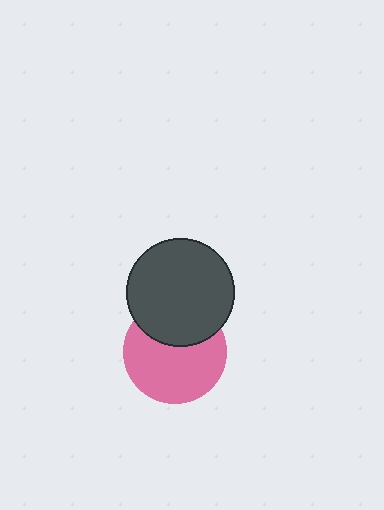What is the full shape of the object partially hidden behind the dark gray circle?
The partially hidden object is a pink circle.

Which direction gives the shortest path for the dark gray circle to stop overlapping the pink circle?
Moving up gives the shortest separation.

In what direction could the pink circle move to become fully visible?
The pink circle could move down. That would shift it out from behind the dark gray circle entirely.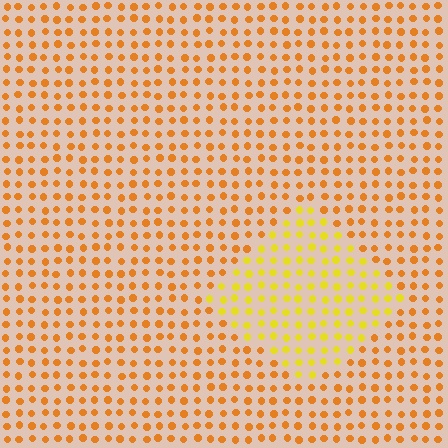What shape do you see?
I see a diamond.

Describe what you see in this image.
The image is filled with small orange elements in a uniform arrangement. A diamond-shaped region is visible where the elements are tinted to a slightly different hue, forming a subtle color boundary.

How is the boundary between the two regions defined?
The boundary is defined purely by a slight shift in hue (about 29 degrees). Spacing, size, and orientation are identical on both sides.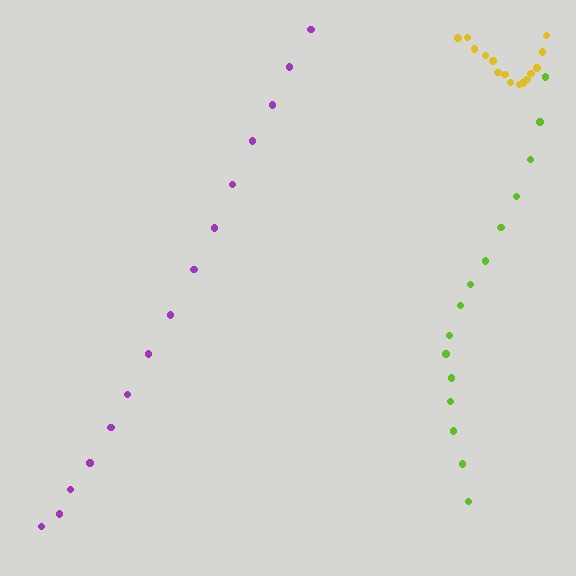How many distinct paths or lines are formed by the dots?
There are 3 distinct paths.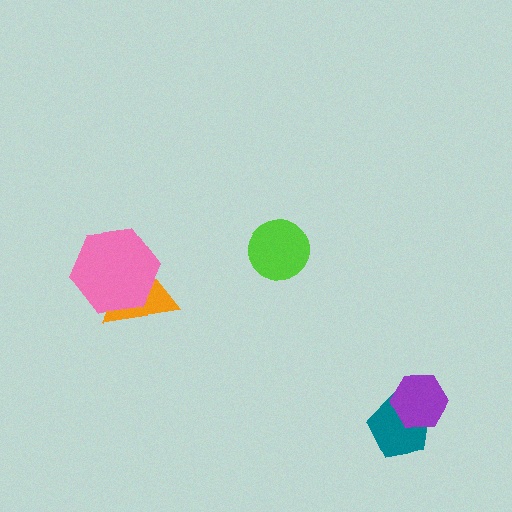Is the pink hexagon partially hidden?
No, no other shape covers it.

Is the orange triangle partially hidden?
Yes, it is partially covered by another shape.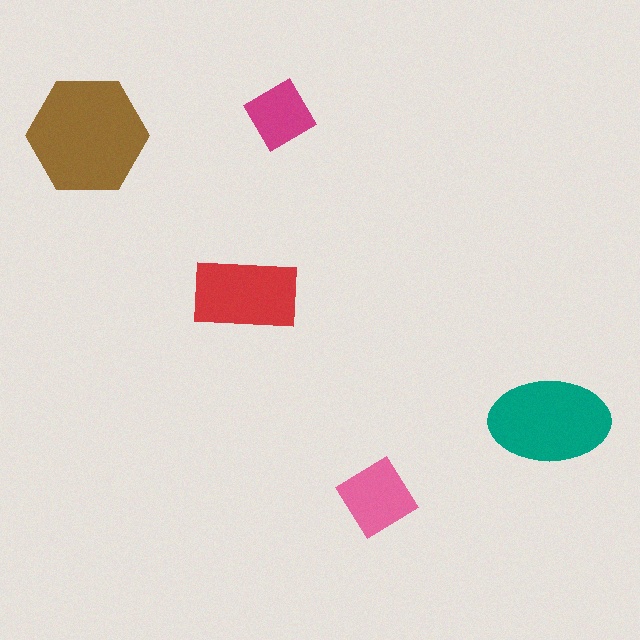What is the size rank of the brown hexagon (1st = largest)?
1st.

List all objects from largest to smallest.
The brown hexagon, the teal ellipse, the red rectangle, the pink diamond, the magenta diamond.